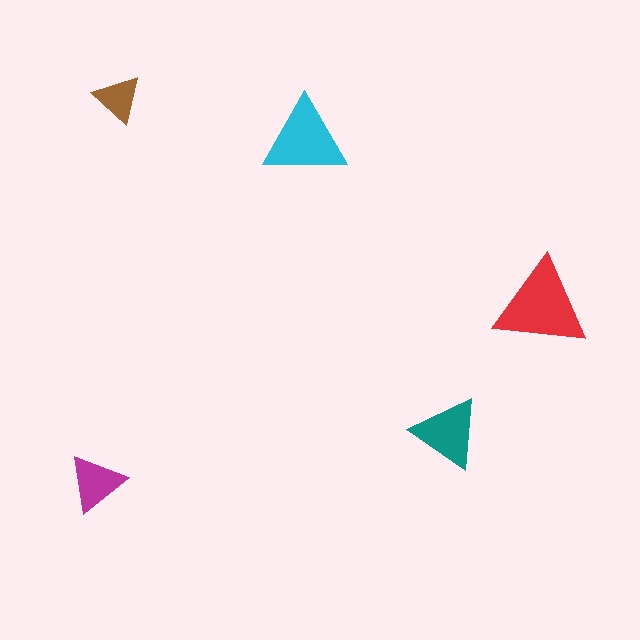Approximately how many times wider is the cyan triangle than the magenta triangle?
About 1.5 times wider.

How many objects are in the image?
There are 5 objects in the image.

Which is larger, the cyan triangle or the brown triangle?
The cyan one.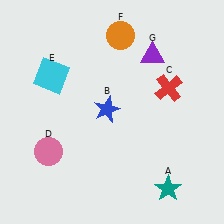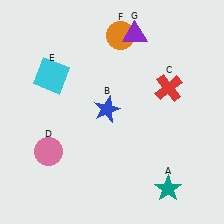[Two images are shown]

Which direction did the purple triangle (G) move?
The purple triangle (G) moved up.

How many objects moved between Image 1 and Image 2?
1 object moved between the two images.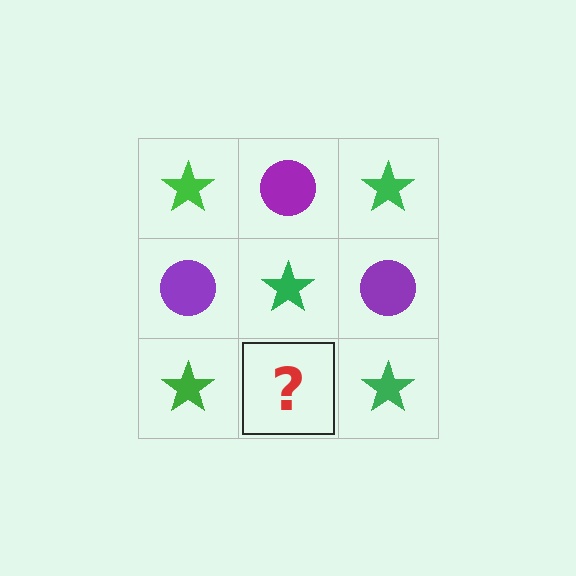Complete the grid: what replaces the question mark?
The question mark should be replaced with a purple circle.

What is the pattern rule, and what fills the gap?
The rule is that it alternates green star and purple circle in a checkerboard pattern. The gap should be filled with a purple circle.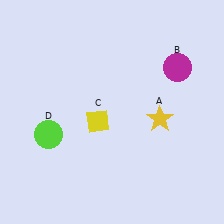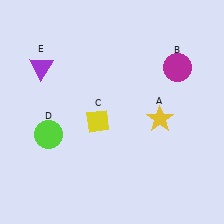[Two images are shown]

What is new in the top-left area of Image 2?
A purple triangle (E) was added in the top-left area of Image 2.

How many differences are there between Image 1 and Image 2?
There is 1 difference between the two images.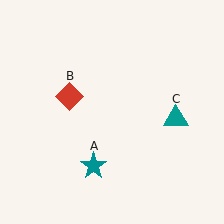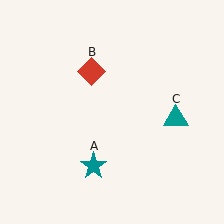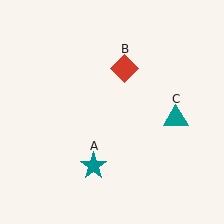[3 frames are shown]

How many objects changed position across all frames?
1 object changed position: red diamond (object B).